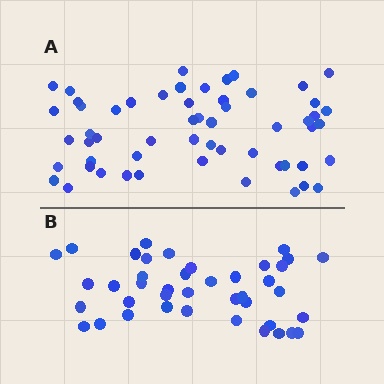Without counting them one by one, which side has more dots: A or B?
Region A (the top region) has more dots.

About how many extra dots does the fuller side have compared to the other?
Region A has approximately 15 more dots than region B.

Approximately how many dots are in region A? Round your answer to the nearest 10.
About 60 dots. (The exact count is 56, which rounds to 60.)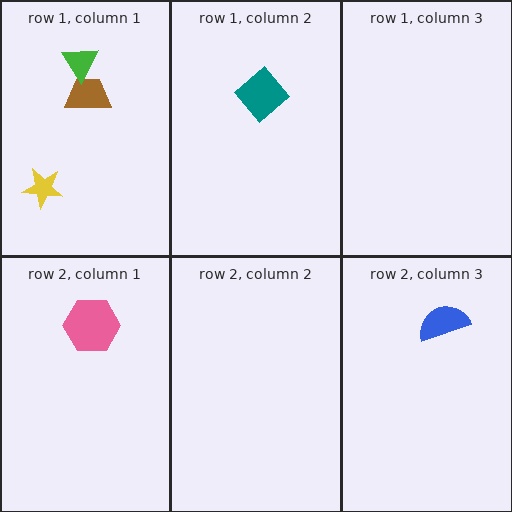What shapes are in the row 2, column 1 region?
The pink hexagon.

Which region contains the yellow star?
The row 1, column 1 region.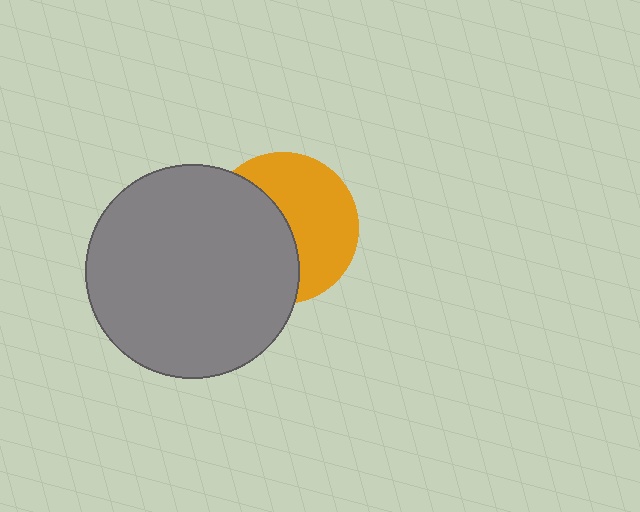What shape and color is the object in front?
The object in front is a gray circle.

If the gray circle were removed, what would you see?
You would see the complete orange circle.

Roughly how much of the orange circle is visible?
About half of it is visible (roughly 52%).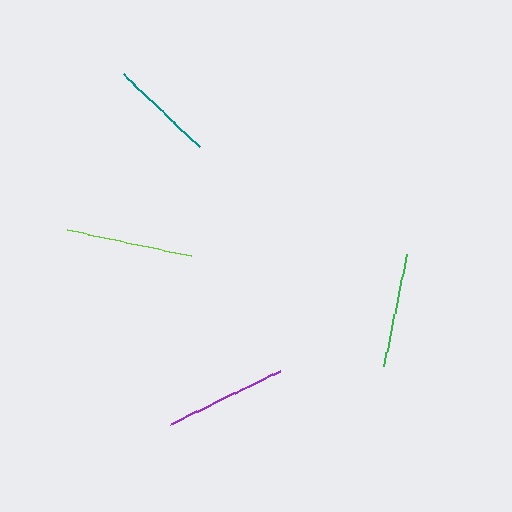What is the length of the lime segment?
The lime segment is approximately 127 pixels long.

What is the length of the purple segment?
The purple segment is approximately 121 pixels long.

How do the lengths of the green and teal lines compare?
The green and teal lines are approximately the same length.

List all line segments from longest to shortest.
From longest to shortest: lime, purple, green, teal.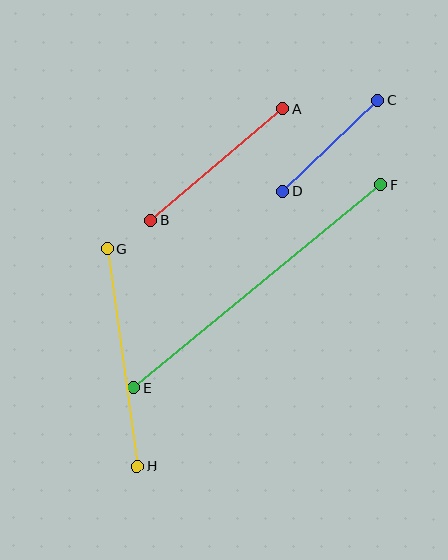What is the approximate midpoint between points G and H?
The midpoint is at approximately (122, 357) pixels.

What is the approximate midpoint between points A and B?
The midpoint is at approximately (217, 164) pixels.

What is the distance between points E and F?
The distance is approximately 320 pixels.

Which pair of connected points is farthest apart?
Points E and F are farthest apart.